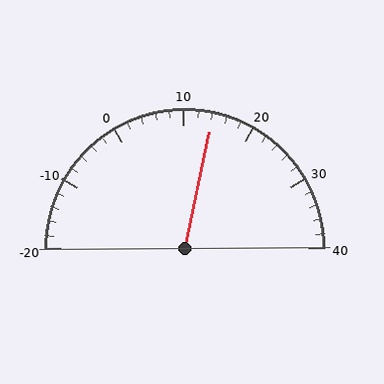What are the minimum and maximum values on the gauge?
The gauge ranges from -20 to 40.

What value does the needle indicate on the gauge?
The needle indicates approximately 14.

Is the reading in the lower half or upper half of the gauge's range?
The reading is in the upper half of the range (-20 to 40).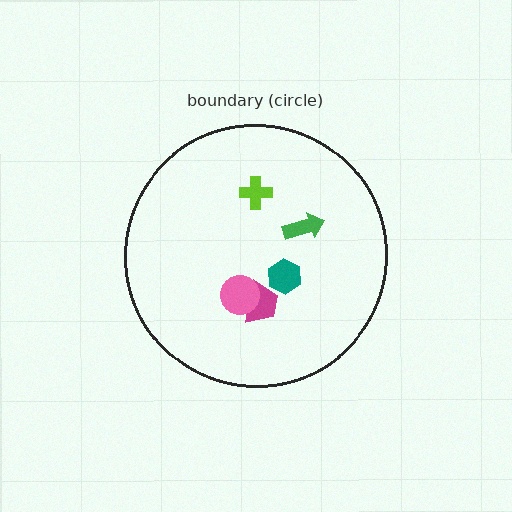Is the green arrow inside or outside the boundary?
Inside.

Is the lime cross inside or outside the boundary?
Inside.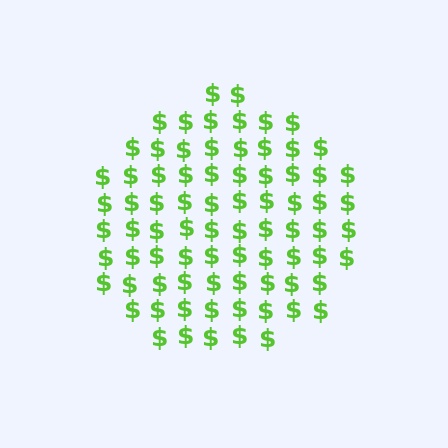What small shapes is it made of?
It is made of small dollar signs.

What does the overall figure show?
The overall figure shows a circle.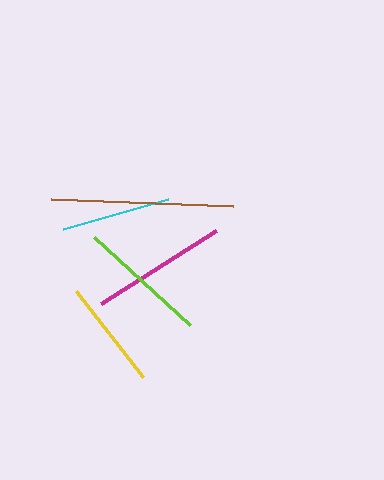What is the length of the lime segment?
The lime segment is approximately 130 pixels long.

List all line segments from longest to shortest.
From longest to shortest: brown, magenta, lime, yellow, cyan.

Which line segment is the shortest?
The cyan line is the shortest at approximately 109 pixels.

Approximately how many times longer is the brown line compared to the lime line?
The brown line is approximately 1.4 times the length of the lime line.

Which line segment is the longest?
The brown line is the longest at approximately 182 pixels.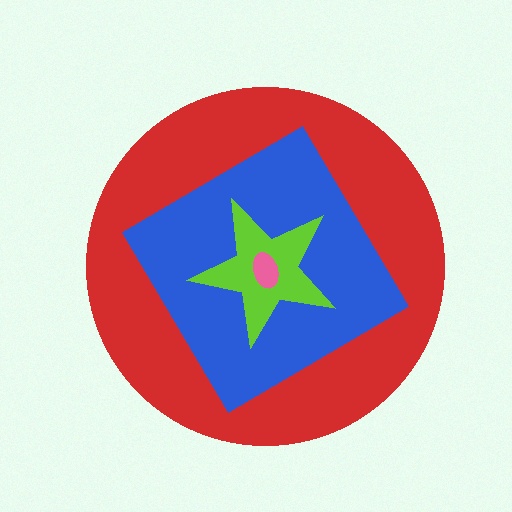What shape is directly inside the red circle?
The blue diamond.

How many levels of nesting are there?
4.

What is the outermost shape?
The red circle.